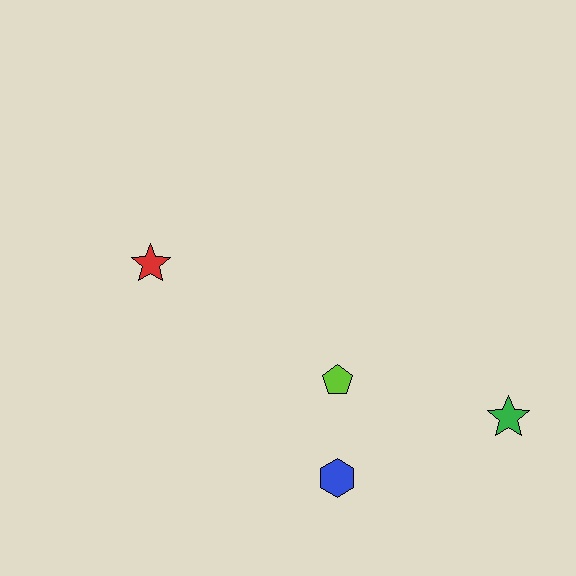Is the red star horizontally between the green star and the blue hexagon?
No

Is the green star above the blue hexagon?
Yes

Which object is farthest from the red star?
The green star is farthest from the red star.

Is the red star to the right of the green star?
No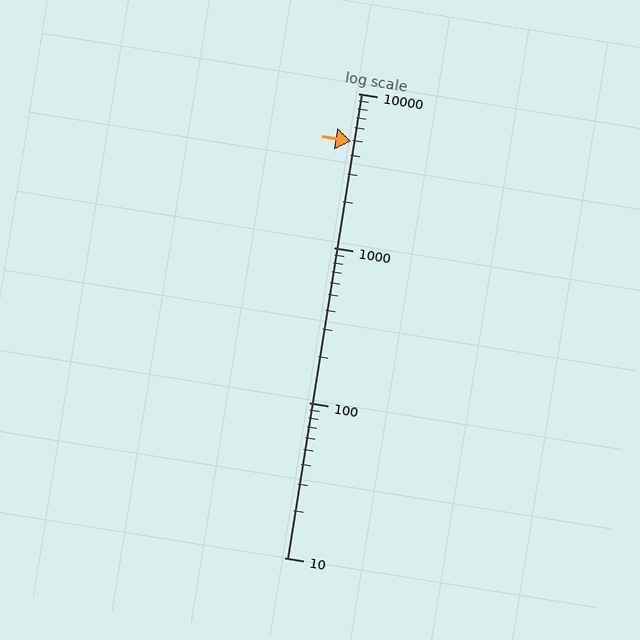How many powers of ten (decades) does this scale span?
The scale spans 3 decades, from 10 to 10000.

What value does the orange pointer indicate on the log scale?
The pointer indicates approximately 4900.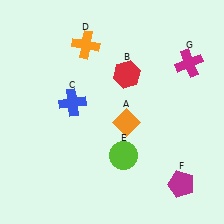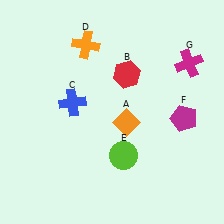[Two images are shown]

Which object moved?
The magenta pentagon (F) moved up.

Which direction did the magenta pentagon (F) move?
The magenta pentagon (F) moved up.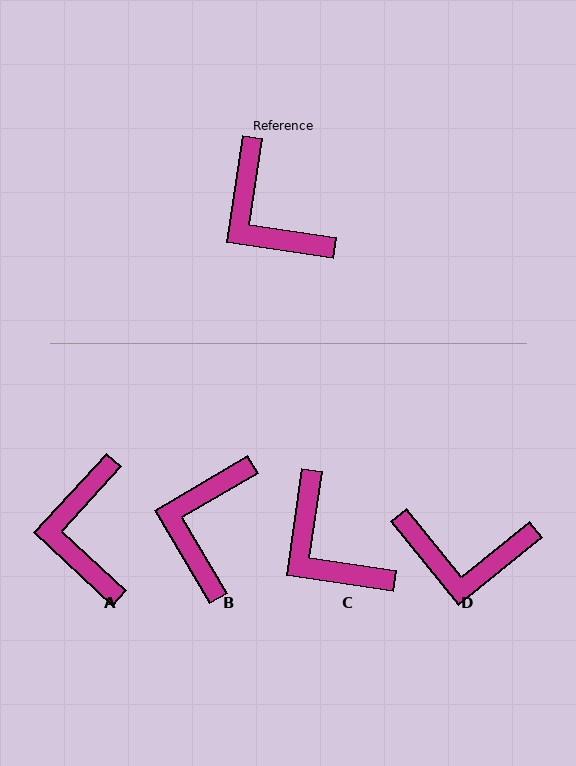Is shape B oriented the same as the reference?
No, it is off by about 51 degrees.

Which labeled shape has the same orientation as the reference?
C.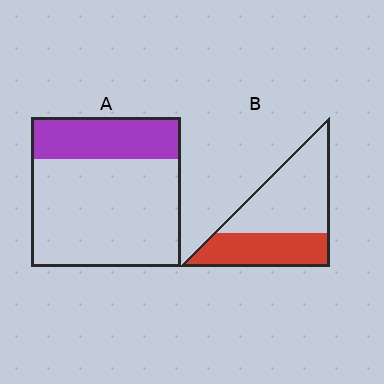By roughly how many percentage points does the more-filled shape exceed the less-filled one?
By roughly 10 percentage points (B over A).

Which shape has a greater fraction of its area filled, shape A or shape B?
Shape B.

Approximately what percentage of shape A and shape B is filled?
A is approximately 30% and B is approximately 40%.